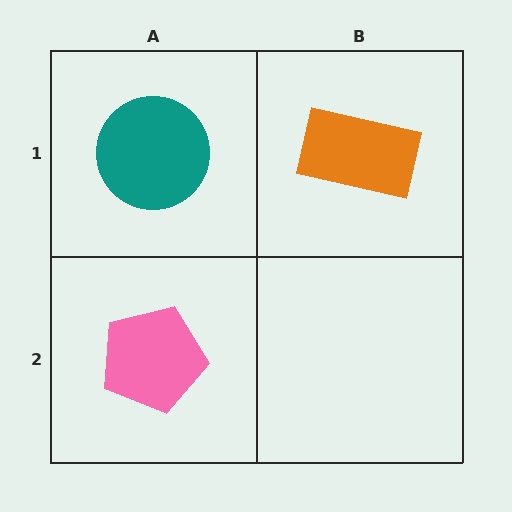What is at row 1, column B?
An orange rectangle.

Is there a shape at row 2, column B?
No, that cell is empty.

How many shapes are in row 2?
1 shape.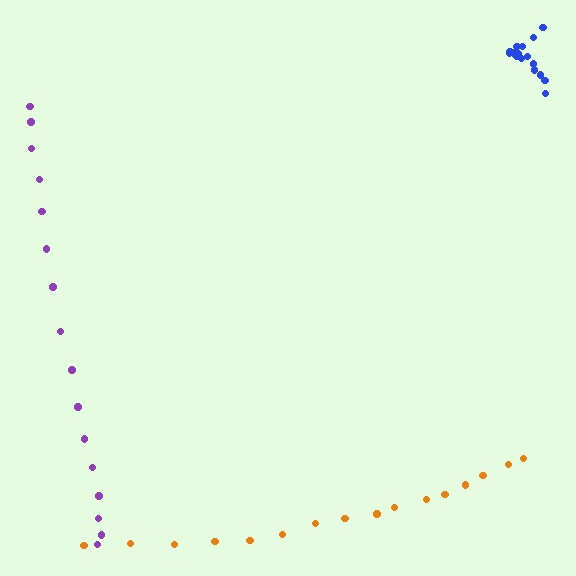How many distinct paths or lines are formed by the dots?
There are 3 distinct paths.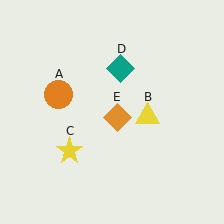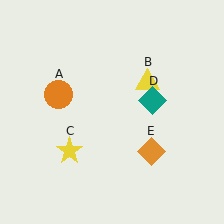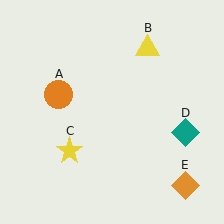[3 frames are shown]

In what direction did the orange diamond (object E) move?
The orange diamond (object E) moved down and to the right.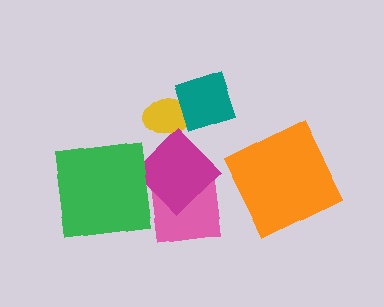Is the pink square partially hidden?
Yes, it is partially covered by another shape.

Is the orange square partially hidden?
No, no other shape covers it.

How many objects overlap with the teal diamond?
1 object overlaps with the teal diamond.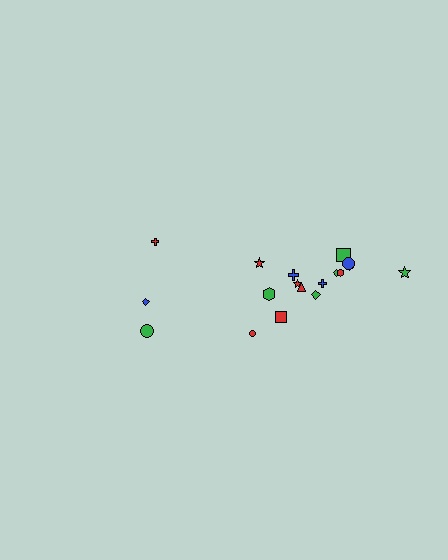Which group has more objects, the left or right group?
The right group.